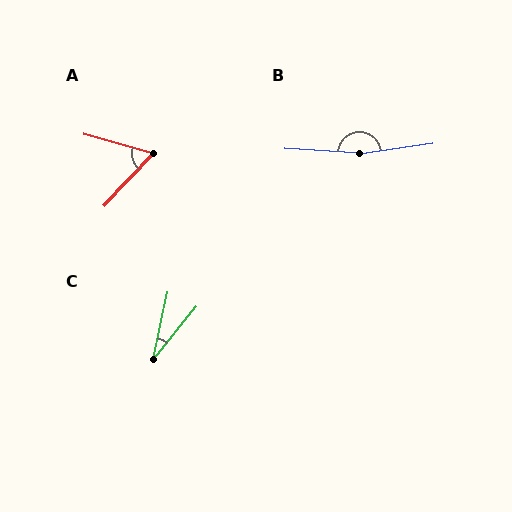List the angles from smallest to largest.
C (27°), A (62°), B (168°).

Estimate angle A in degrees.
Approximately 62 degrees.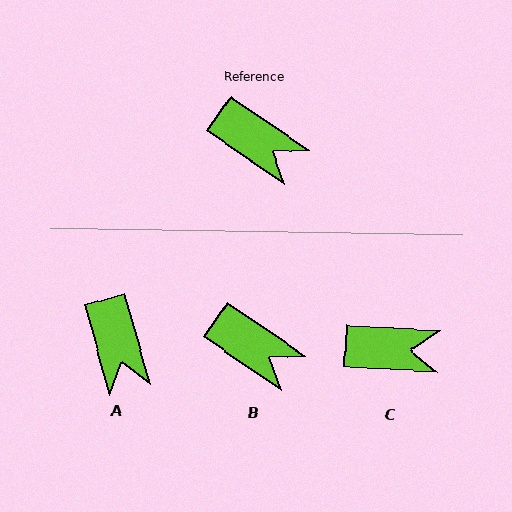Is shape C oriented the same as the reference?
No, it is off by about 31 degrees.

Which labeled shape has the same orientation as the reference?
B.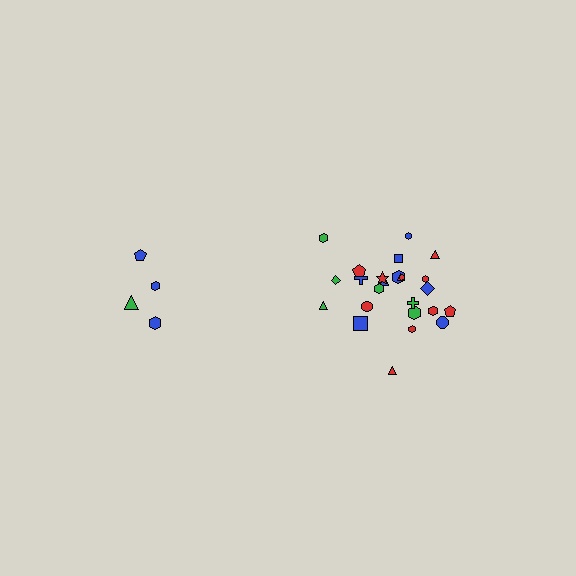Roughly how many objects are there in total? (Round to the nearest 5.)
Roughly 30 objects in total.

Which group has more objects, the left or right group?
The right group.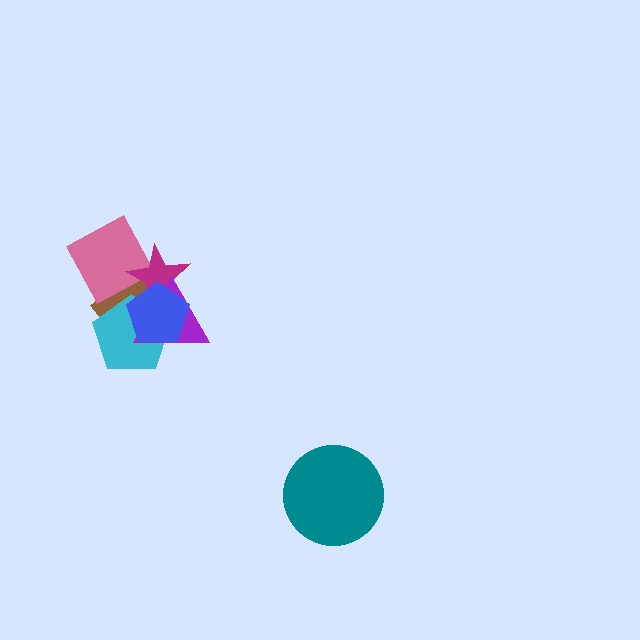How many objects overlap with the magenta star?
5 objects overlap with the magenta star.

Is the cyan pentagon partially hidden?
Yes, it is partially covered by another shape.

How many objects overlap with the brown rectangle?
5 objects overlap with the brown rectangle.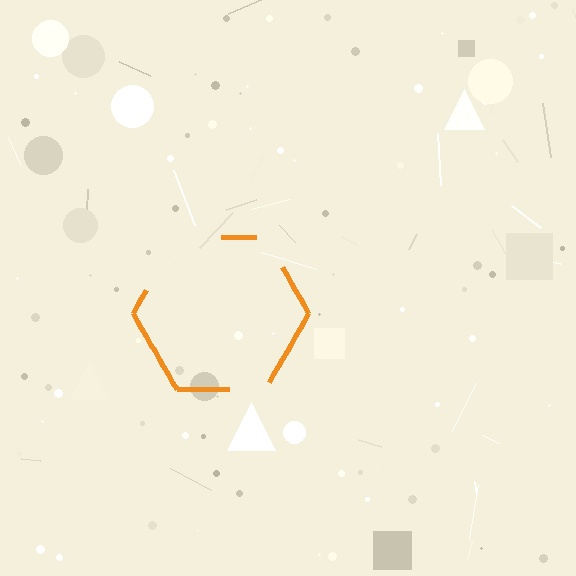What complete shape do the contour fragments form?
The contour fragments form a hexagon.